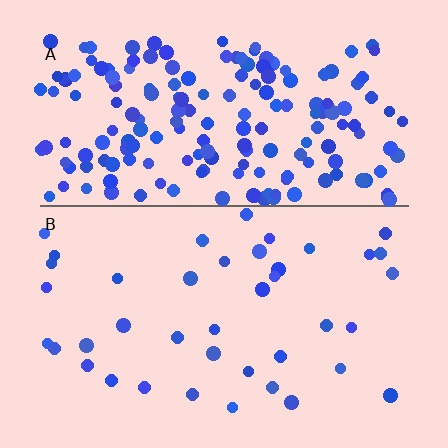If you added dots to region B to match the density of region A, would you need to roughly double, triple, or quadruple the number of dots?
Approximately quadruple.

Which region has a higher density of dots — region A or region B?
A (the top).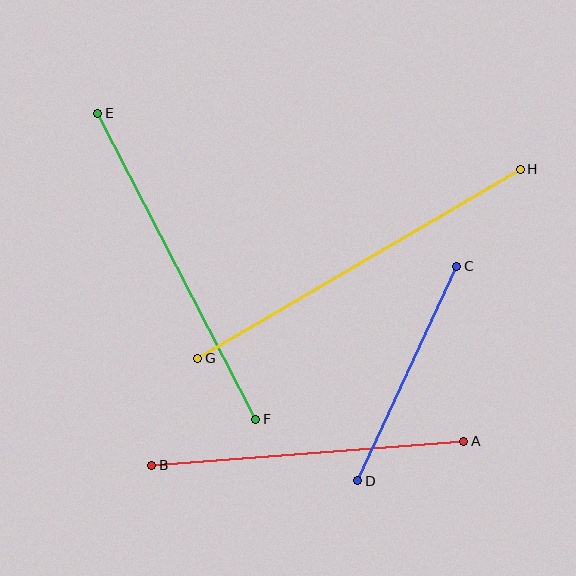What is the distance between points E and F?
The distance is approximately 345 pixels.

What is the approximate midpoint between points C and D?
The midpoint is at approximately (407, 374) pixels.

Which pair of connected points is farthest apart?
Points G and H are farthest apart.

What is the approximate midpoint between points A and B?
The midpoint is at approximately (308, 453) pixels.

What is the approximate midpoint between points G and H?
The midpoint is at approximately (359, 264) pixels.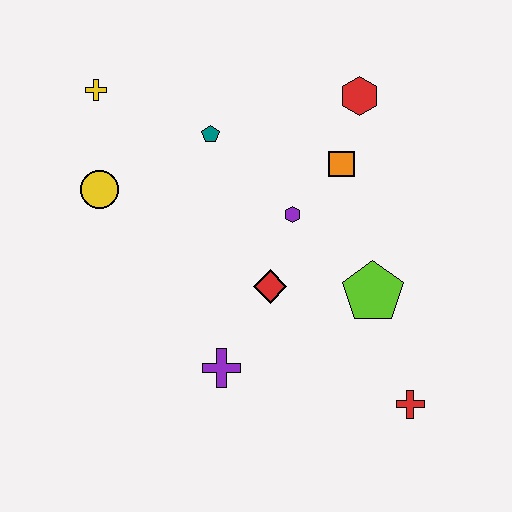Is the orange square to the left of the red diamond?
No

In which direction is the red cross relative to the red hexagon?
The red cross is below the red hexagon.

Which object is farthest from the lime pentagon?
The yellow cross is farthest from the lime pentagon.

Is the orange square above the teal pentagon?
No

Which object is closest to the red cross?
The lime pentagon is closest to the red cross.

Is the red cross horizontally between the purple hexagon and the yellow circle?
No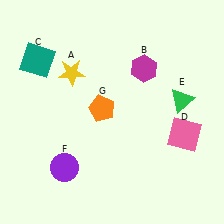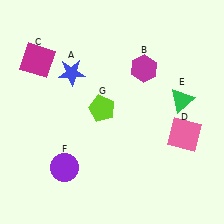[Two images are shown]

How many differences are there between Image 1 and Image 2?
There are 3 differences between the two images.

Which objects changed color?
A changed from yellow to blue. C changed from teal to magenta. G changed from orange to lime.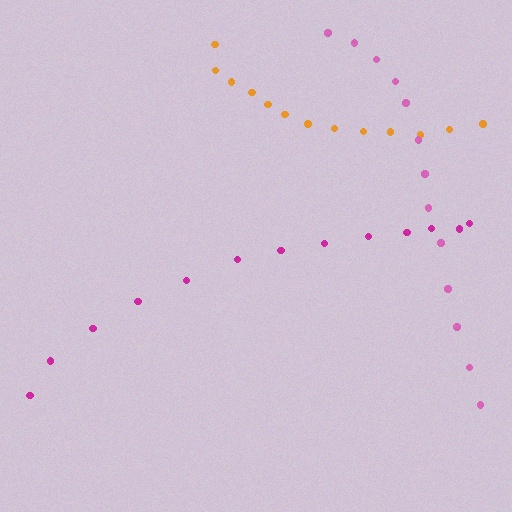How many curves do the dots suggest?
There are 3 distinct paths.